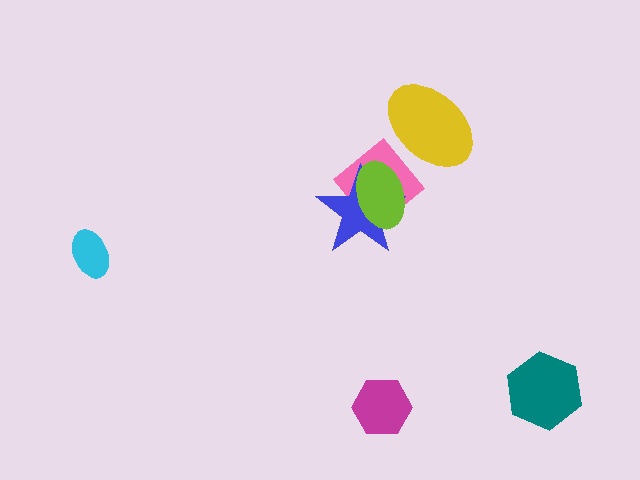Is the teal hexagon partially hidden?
No, no other shape covers it.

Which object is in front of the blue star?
The lime ellipse is in front of the blue star.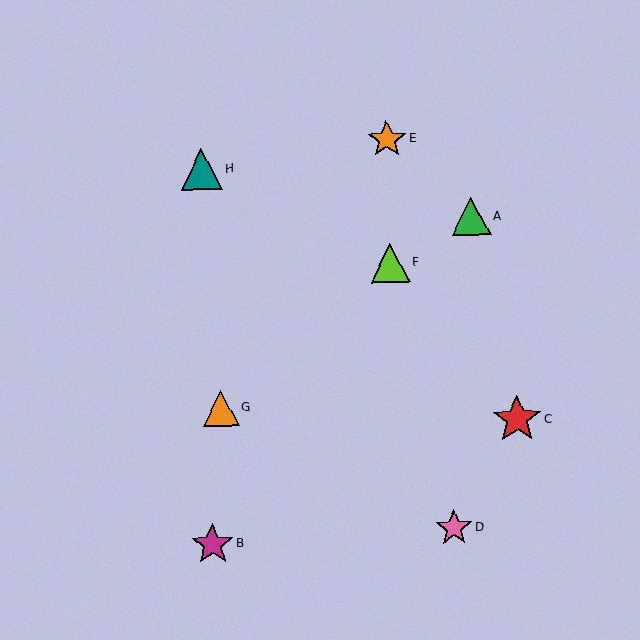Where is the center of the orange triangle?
The center of the orange triangle is at (221, 408).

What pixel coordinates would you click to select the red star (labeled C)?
Click at (517, 419) to select the red star C.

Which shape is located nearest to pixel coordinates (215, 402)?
The orange triangle (labeled G) at (221, 408) is nearest to that location.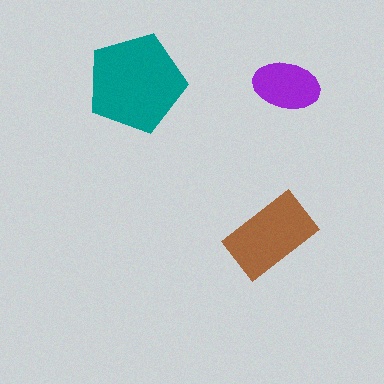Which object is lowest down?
The brown rectangle is bottommost.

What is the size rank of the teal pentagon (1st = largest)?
1st.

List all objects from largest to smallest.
The teal pentagon, the brown rectangle, the purple ellipse.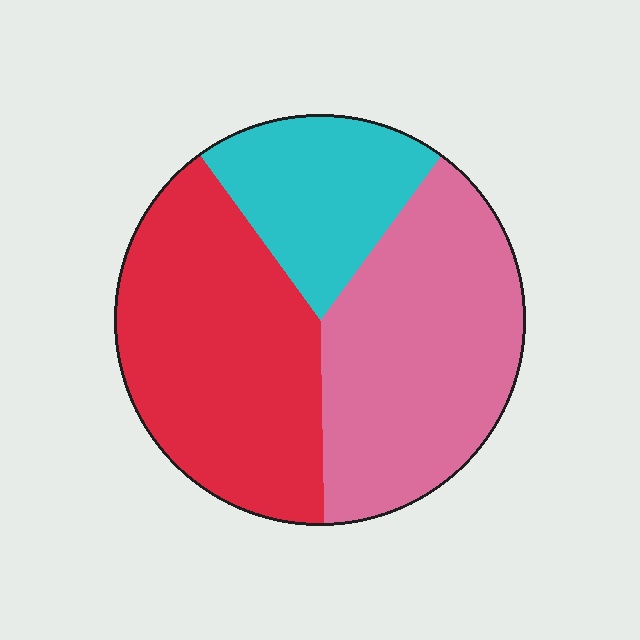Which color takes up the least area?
Cyan, at roughly 20%.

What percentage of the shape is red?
Red covers 40% of the shape.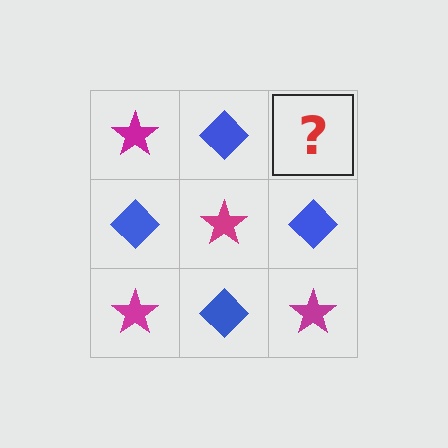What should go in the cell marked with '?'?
The missing cell should contain a magenta star.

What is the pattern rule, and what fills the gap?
The rule is that it alternates magenta star and blue diamond in a checkerboard pattern. The gap should be filled with a magenta star.